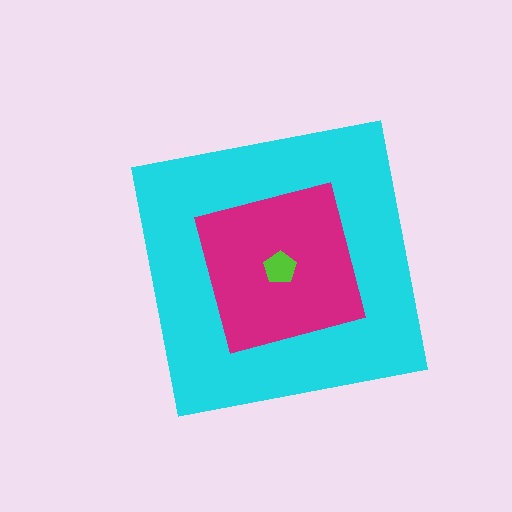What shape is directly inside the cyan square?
The magenta square.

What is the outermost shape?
The cyan square.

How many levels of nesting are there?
3.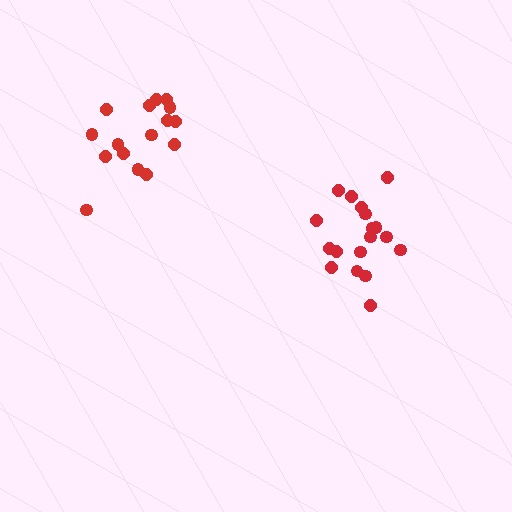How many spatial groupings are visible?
There are 2 spatial groupings.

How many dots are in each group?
Group 1: 18 dots, Group 2: 16 dots (34 total).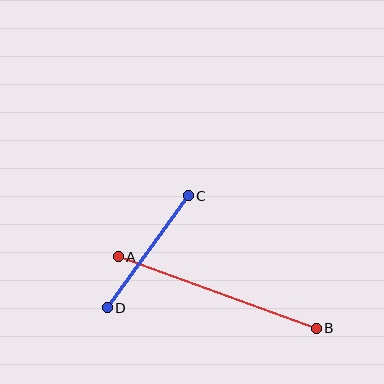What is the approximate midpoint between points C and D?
The midpoint is at approximately (148, 252) pixels.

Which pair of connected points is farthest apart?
Points A and B are farthest apart.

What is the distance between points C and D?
The distance is approximately 138 pixels.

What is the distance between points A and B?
The distance is approximately 211 pixels.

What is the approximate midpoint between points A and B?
The midpoint is at approximately (217, 293) pixels.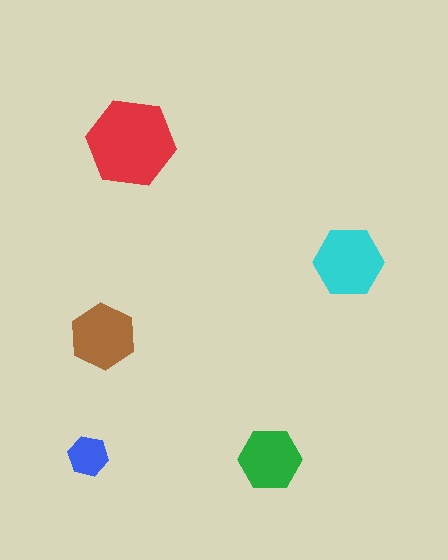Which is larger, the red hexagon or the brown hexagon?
The red one.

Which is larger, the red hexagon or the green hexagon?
The red one.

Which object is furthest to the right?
The cyan hexagon is rightmost.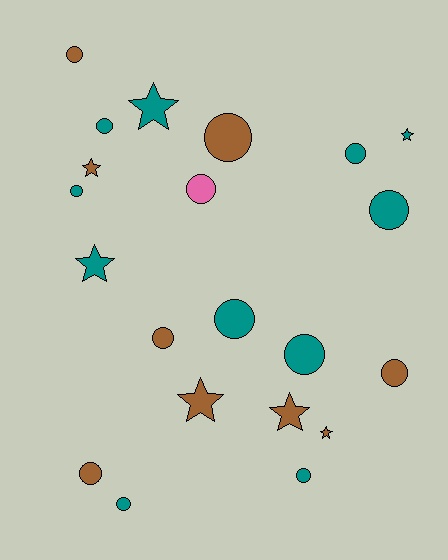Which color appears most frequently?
Teal, with 11 objects.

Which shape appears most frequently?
Circle, with 14 objects.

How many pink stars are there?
There are no pink stars.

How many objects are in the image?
There are 21 objects.